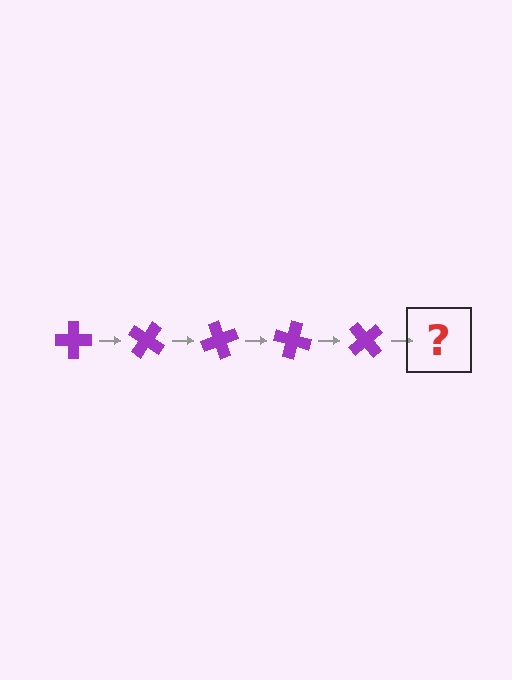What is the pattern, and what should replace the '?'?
The pattern is that the cross rotates 35 degrees each step. The '?' should be a purple cross rotated 175 degrees.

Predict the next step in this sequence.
The next step is a purple cross rotated 175 degrees.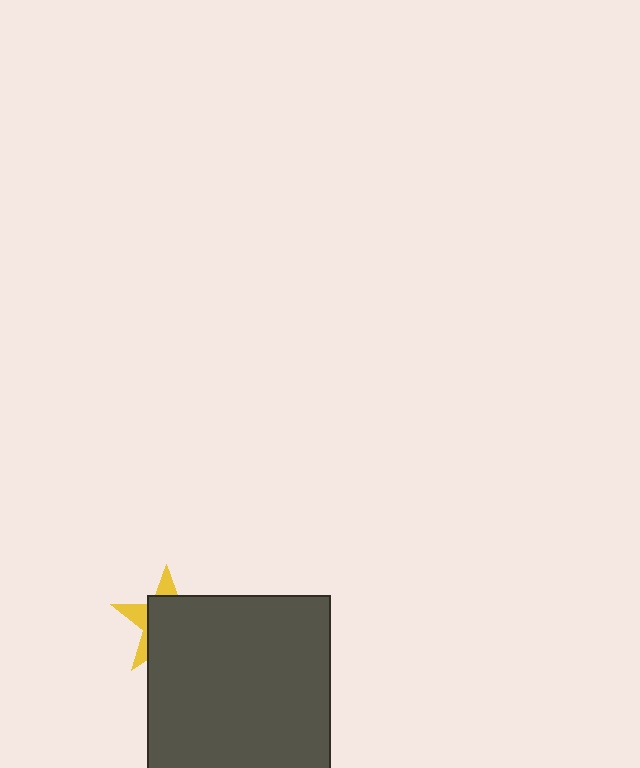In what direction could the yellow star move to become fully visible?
The yellow star could move toward the upper-left. That would shift it out from behind the dark gray rectangle entirely.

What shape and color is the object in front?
The object in front is a dark gray rectangle.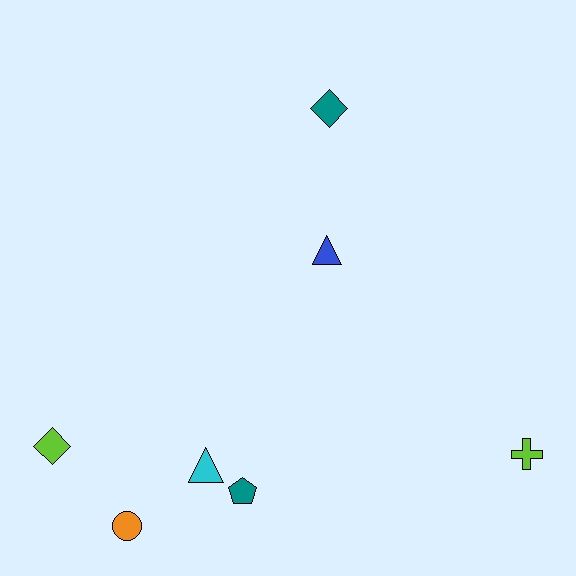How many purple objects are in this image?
There are no purple objects.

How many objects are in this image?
There are 7 objects.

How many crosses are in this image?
There is 1 cross.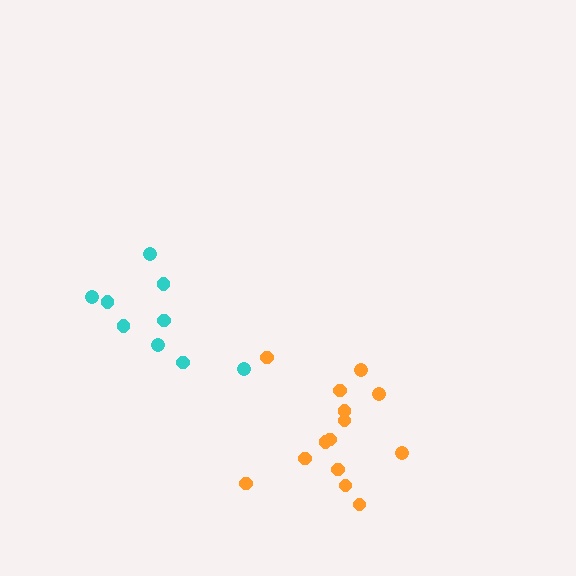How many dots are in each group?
Group 1: 9 dots, Group 2: 14 dots (23 total).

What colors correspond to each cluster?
The clusters are colored: cyan, orange.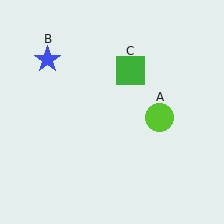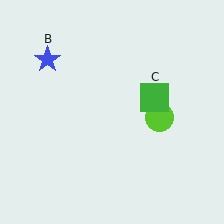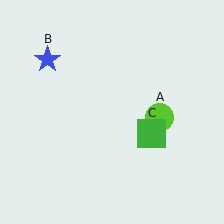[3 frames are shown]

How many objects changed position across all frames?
1 object changed position: green square (object C).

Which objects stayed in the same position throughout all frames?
Lime circle (object A) and blue star (object B) remained stationary.